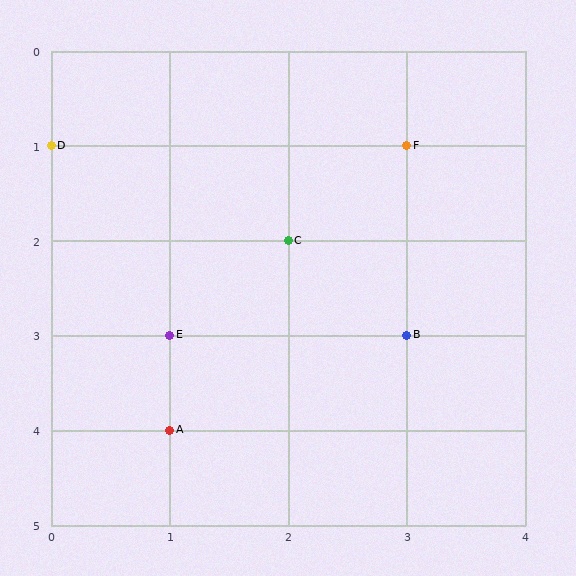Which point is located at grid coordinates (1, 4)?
Point A is at (1, 4).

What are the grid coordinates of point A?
Point A is at grid coordinates (1, 4).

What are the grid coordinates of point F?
Point F is at grid coordinates (3, 1).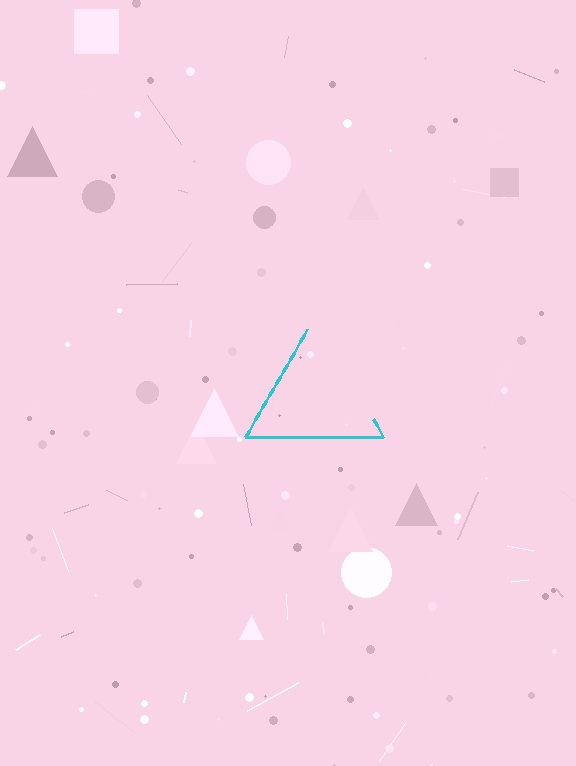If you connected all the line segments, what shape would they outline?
They would outline a triangle.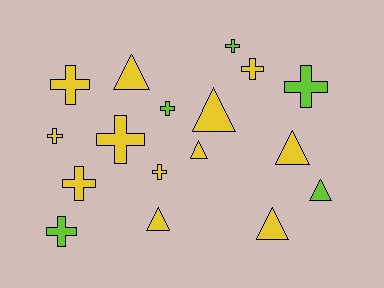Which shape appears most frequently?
Cross, with 10 objects.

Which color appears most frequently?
Yellow, with 12 objects.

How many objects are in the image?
There are 17 objects.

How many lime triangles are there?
There is 1 lime triangle.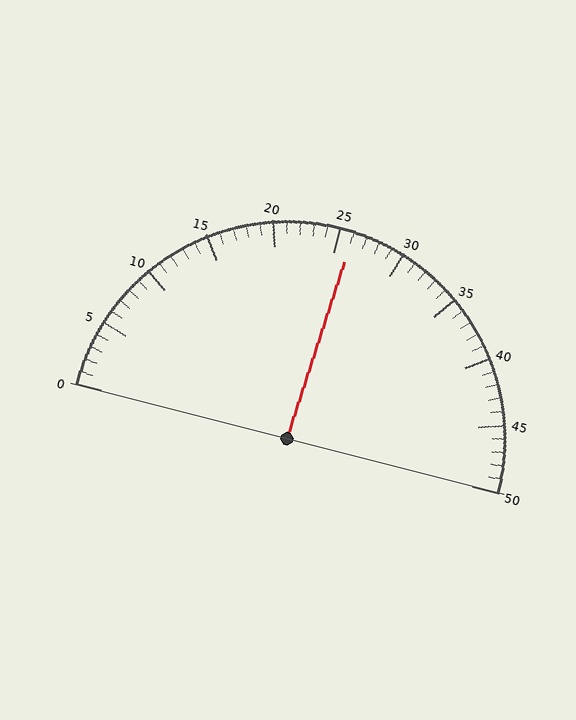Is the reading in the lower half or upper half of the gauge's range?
The reading is in the upper half of the range (0 to 50).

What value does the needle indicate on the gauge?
The needle indicates approximately 26.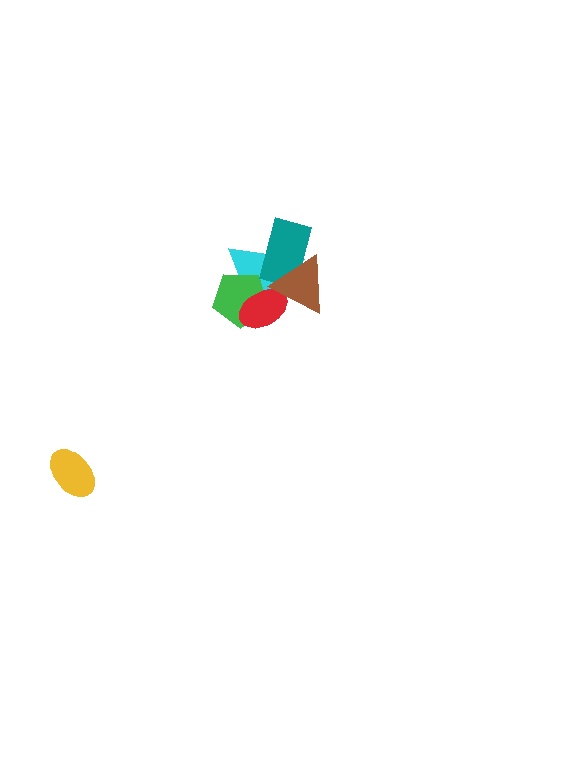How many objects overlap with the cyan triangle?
4 objects overlap with the cyan triangle.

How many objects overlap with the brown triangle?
3 objects overlap with the brown triangle.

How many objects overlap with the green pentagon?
2 objects overlap with the green pentagon.